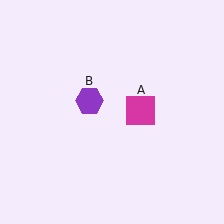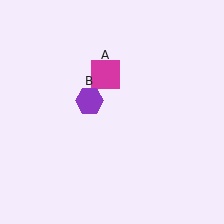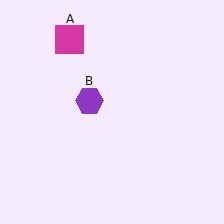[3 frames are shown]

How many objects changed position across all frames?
1 object changed position: magenta square (object A).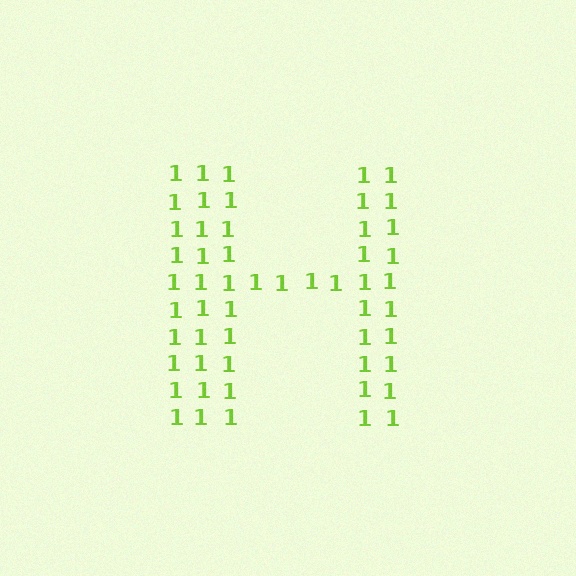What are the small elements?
The small elements are digit 1's.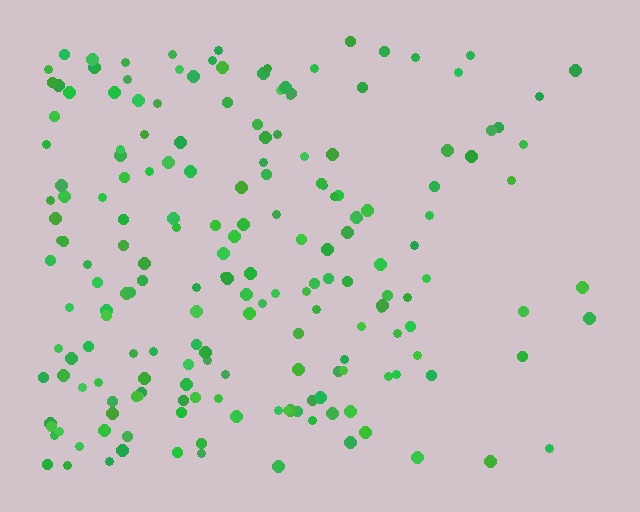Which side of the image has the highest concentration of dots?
The left.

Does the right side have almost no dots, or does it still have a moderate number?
Still a moderate number, just noticeably fewer than the left.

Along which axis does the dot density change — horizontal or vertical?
Horizontal.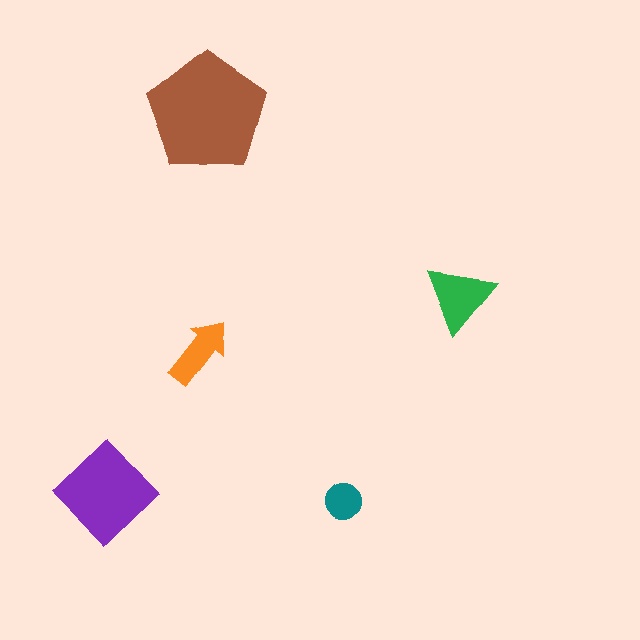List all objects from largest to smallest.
The brown pentagon, the purple diamond, the green triangle, the orange arrow, the teal circle.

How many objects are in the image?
There are 5 objects in the image.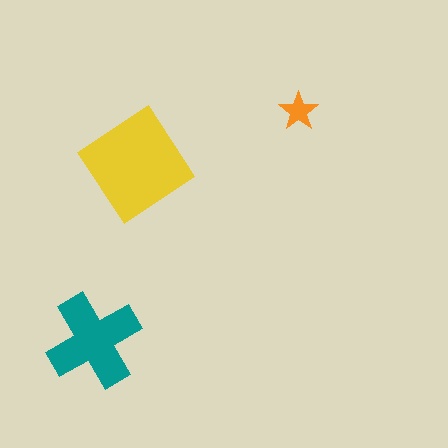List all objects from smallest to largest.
The orange star, the teal cross, the yellow diamond.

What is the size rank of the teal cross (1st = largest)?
2nd.